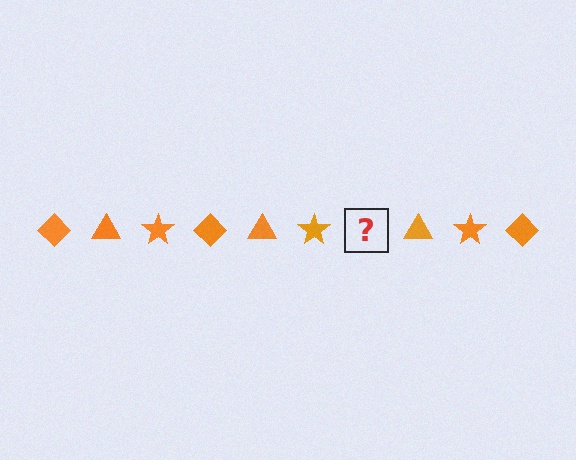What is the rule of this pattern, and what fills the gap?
The rule is that the pattern cycles through diamond, triangle, star shapes in orange. The gap should be filled with an orange diamond.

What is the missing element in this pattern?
The missing element is an orange diamond.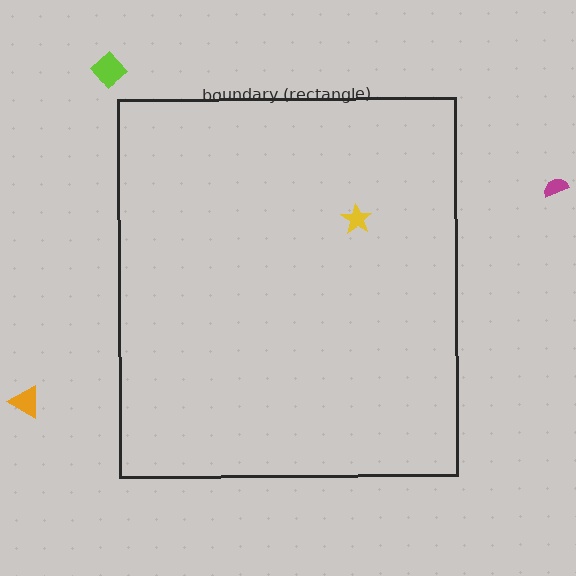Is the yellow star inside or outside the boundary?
Inside.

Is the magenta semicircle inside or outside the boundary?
Outside.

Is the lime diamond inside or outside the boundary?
Outside.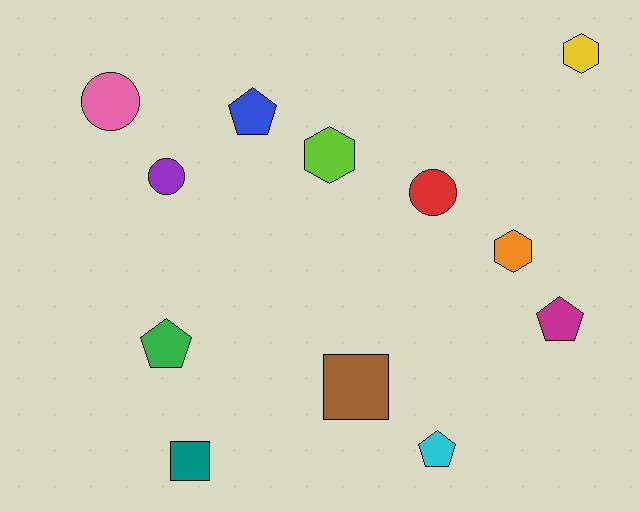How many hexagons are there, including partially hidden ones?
There are 3 hexagons.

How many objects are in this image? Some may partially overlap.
There are 12 objects.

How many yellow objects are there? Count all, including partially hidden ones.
There is 1 yellow object.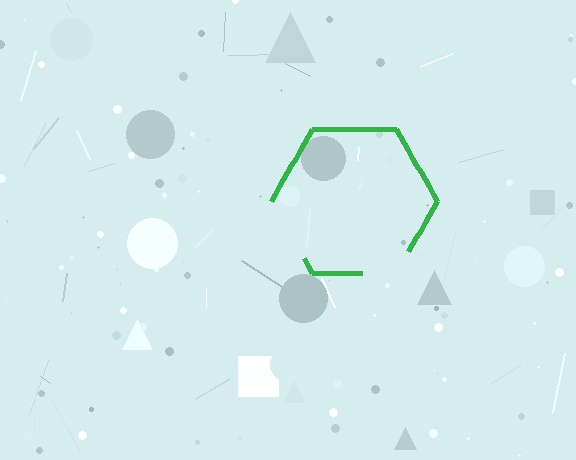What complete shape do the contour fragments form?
The contour fragments form a hexagon.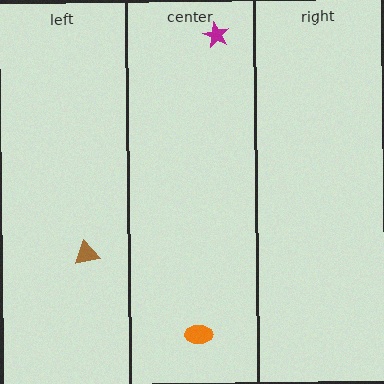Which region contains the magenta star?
The center region.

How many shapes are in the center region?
2.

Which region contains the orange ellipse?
The center region.